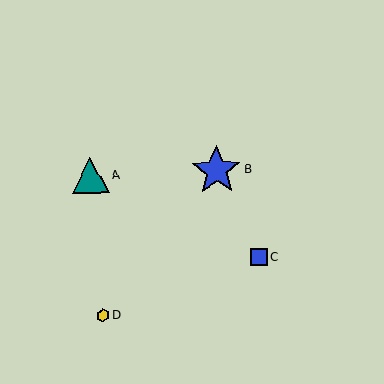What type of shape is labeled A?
Shape A is a teal triangle.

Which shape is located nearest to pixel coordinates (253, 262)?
The blue square (labeled C) at (259, 257) is nearest to that location.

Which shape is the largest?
The blue star (labeled B) is the largest.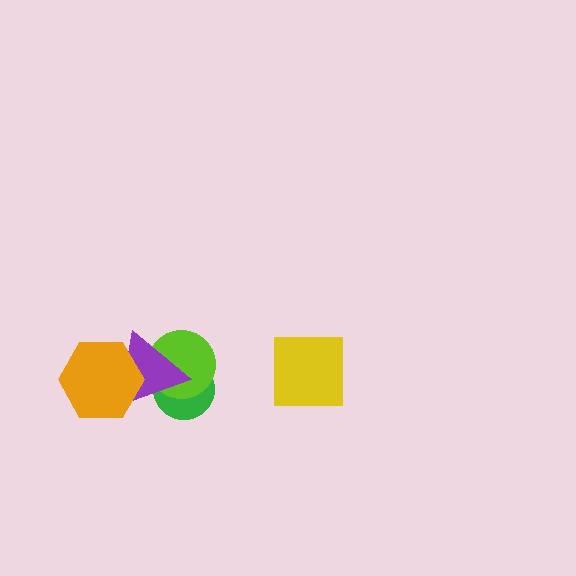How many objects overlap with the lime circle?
2 objects overlap with the lime circle.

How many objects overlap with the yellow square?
0 objects overlap with the yellow square.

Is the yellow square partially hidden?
No, no other shape covers it.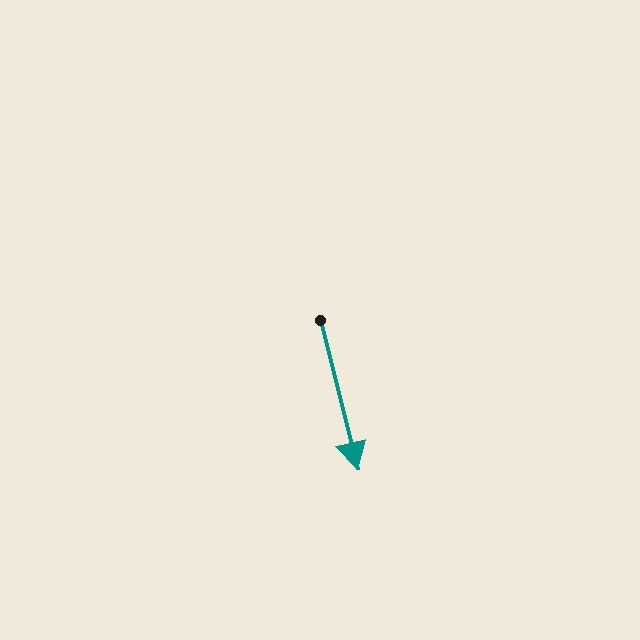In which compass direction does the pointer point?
South.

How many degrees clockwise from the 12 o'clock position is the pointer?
Approximately 166 degrees.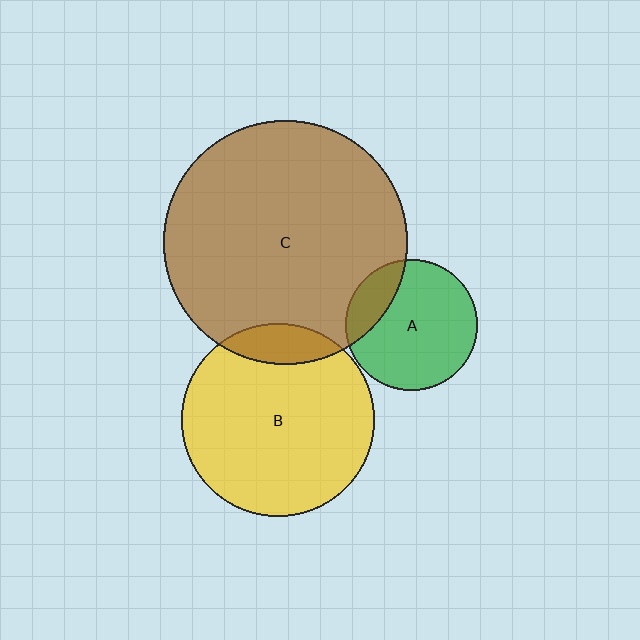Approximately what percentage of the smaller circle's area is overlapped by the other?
Approximately 20%.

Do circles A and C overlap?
Yes.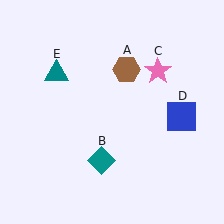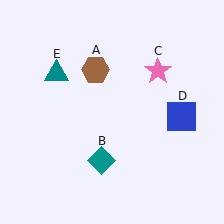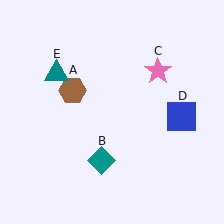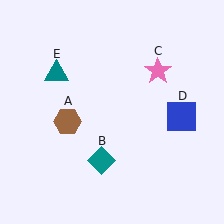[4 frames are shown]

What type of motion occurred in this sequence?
The brown hexagon (object A) rotated counterclockwise around the center of the scene.